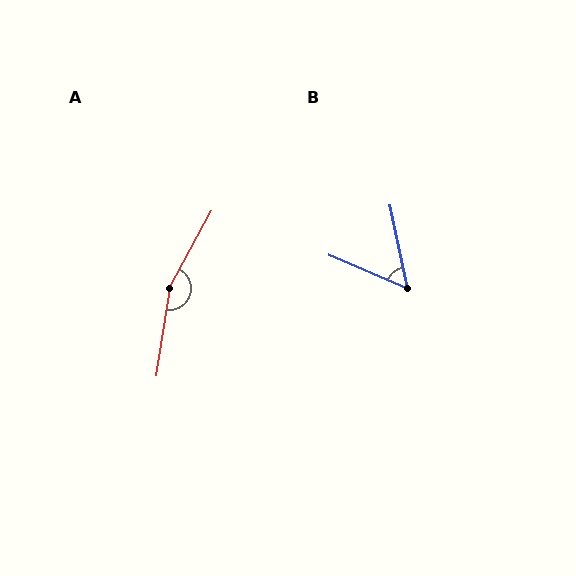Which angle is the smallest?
B, at approximately 55 degrees.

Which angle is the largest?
A, at approximately 160 degrees.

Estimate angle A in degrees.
Approximately 160 degrees.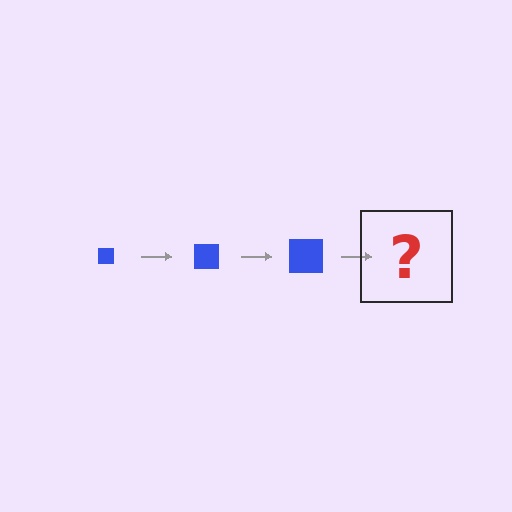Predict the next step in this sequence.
The next step is a blue square, larger than the previous one.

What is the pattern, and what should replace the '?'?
The pattern is that the square gets progressively larger each step. The '?' should be a blue square, larger than the previous one.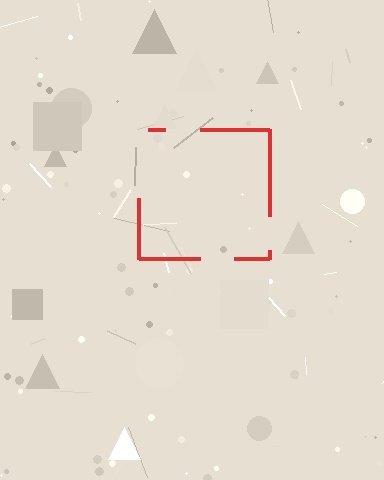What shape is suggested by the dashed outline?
The dashed outline suggests a square.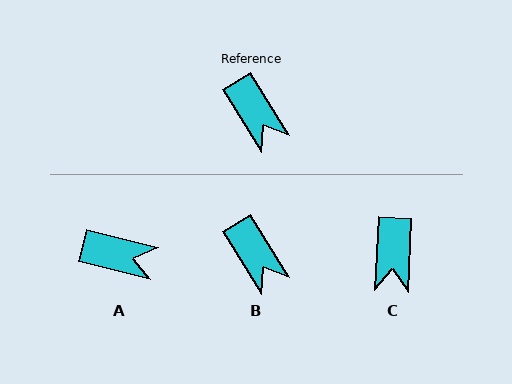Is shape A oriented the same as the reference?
No, it is off by about 44 degrees.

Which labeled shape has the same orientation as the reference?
B.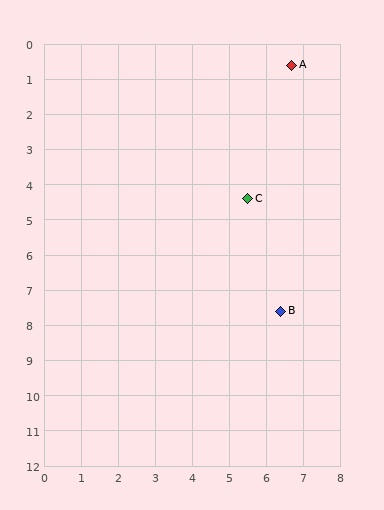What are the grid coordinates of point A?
Point A is at approximately (6.7, 0.6).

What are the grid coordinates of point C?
Point C is at approximately (5.5, 4.4).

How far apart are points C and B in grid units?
Points C and B are about 3.3 grid units apart.